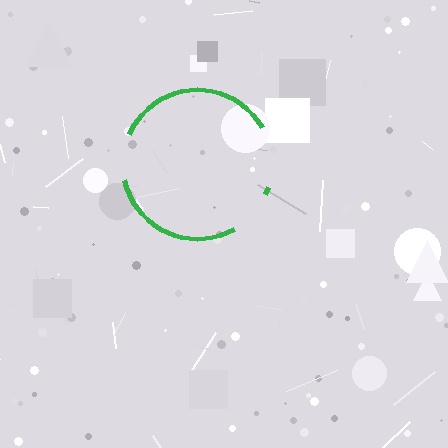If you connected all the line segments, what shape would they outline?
They would outline a circle.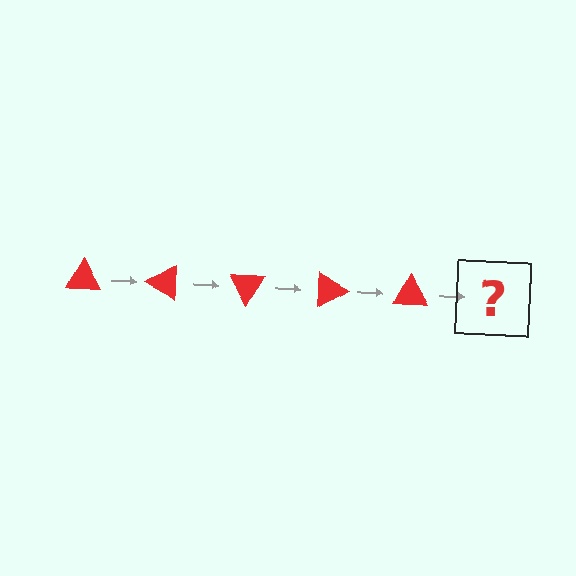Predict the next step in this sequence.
The next step is a red triangle rotated 150 degrees.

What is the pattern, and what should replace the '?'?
The pattern is that the triangle rotates 30 degrees each step. The '?' should be a red triangle rotated 150 degrees.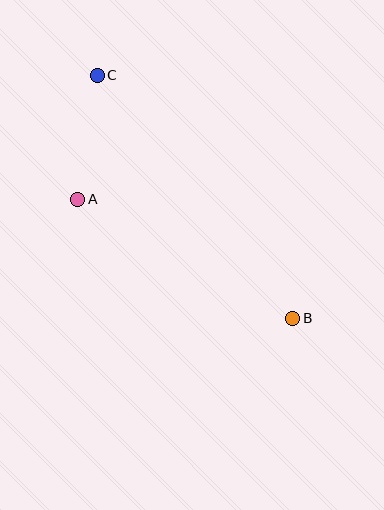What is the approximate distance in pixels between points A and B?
The distance between A and B is approximately 246 pixels.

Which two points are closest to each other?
Points A and C are closest to each other.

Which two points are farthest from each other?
Points B and C are farthest from each other.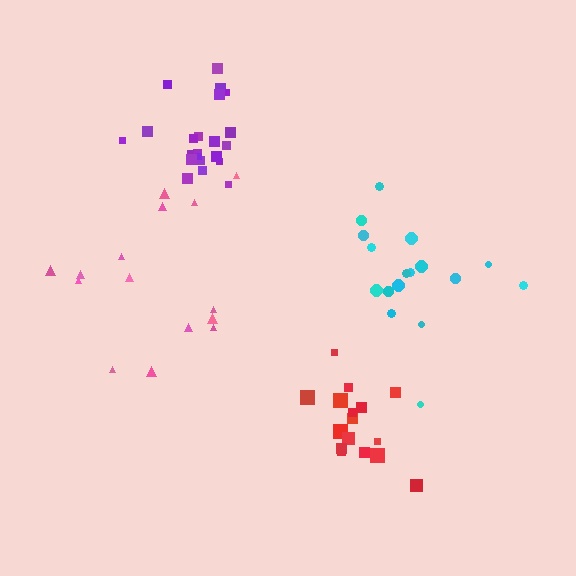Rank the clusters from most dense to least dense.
red, purple, cyan, pink.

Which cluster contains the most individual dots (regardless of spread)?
Purple (22).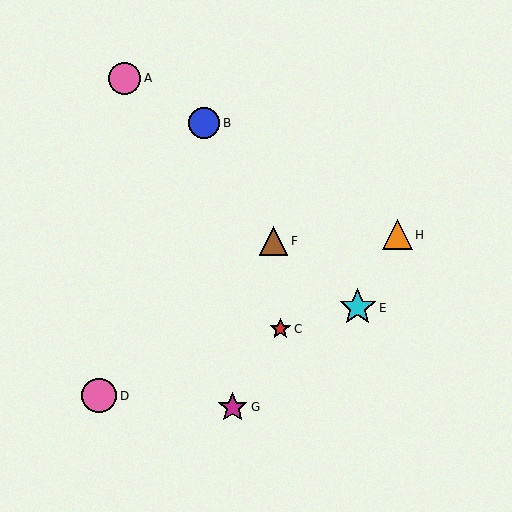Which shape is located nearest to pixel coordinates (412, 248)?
The orange triangle (labeled H) at (397, 235) is nearest to that location.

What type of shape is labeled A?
Shape A is a pink circle.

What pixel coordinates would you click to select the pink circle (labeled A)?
Click at (125, 78) to select the pink circle A.